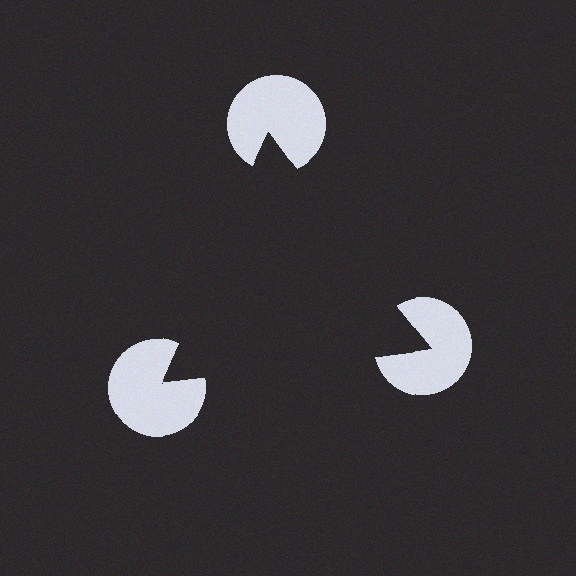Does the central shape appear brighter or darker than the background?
It typically appears slightly darker than the background, even though no actual brightness change is drawn.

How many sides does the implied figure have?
3 sides.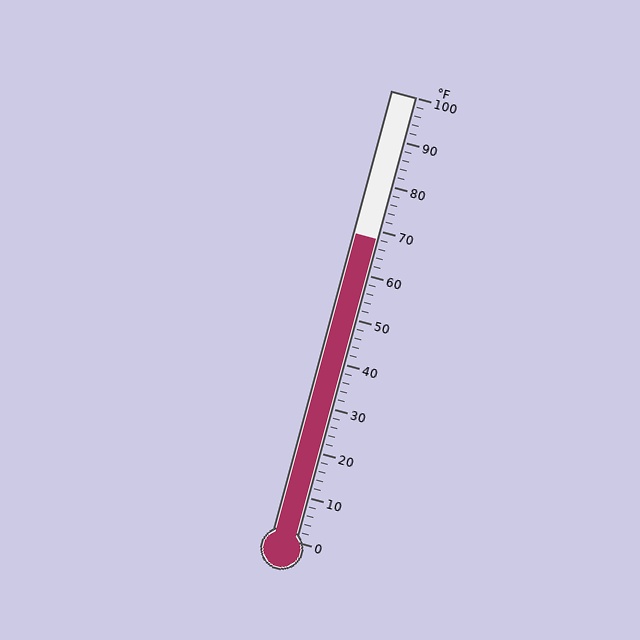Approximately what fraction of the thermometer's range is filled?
The thermometer is filled to approximately 70% of its range.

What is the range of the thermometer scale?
The thermometer scale ranges from 0°F to 100°F.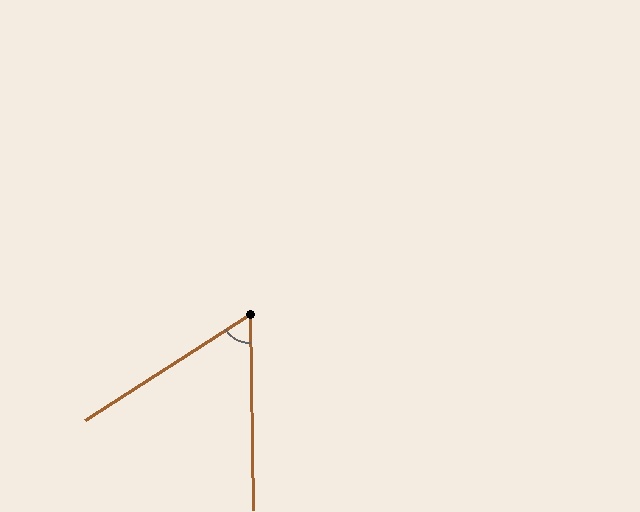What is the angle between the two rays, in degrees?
Approximately 58 degrees.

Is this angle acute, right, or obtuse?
It is acute.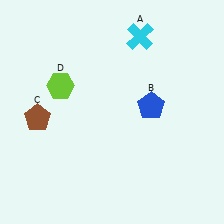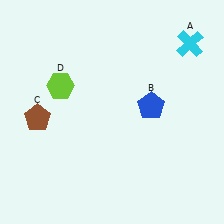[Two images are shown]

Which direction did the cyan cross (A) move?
The cyan cross (A) moved right.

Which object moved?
The cyan cross (A) moved right.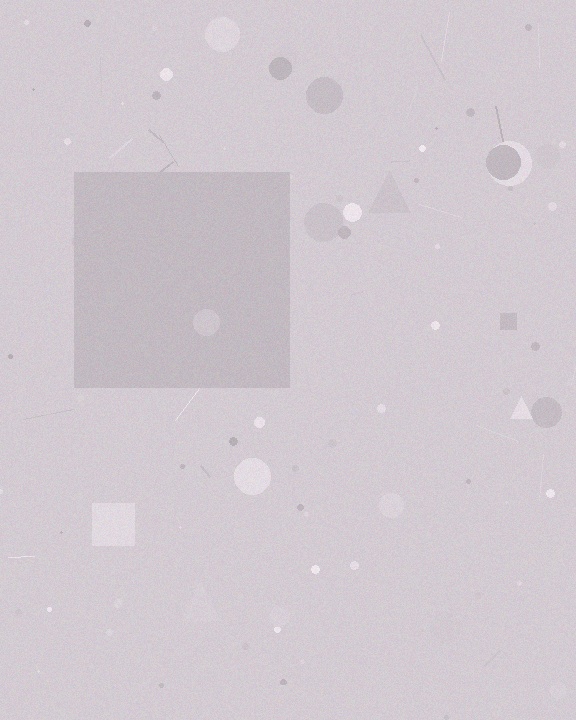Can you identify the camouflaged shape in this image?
The camouflaged shape is a square.